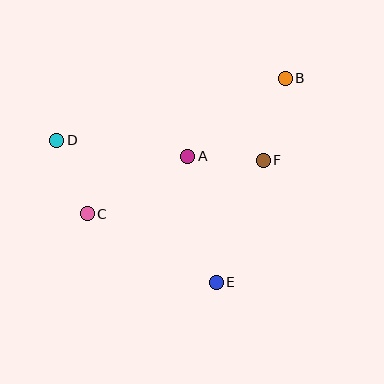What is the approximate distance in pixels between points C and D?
The distance between C and D is approximately 80 pixels.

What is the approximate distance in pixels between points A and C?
The distance between A and C is approximately 116 pixels.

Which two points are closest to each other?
Points A and F are closest to each other.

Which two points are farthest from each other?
Points B and C are farthest from each other.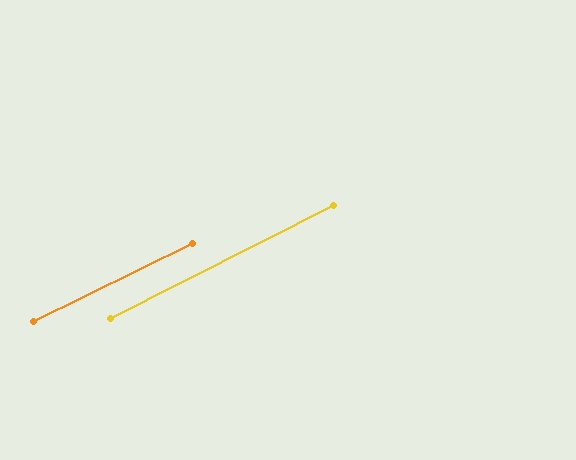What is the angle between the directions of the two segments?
Approximately 1 degree.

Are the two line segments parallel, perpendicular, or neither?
Parallel — their directions differ by only 0.8°.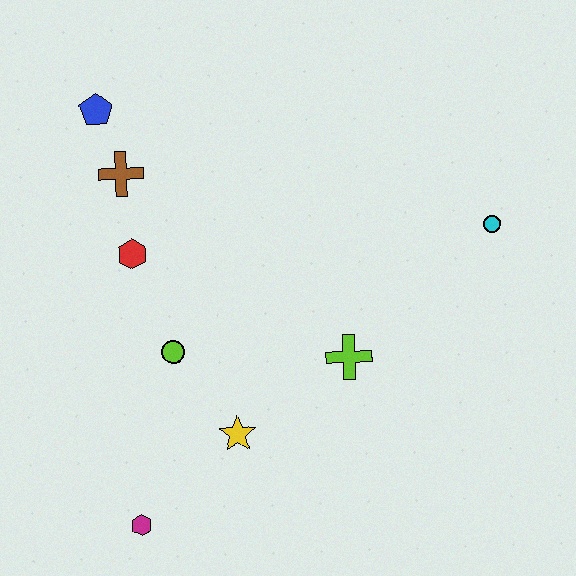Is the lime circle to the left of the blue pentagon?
No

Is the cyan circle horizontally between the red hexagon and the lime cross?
No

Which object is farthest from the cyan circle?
The magenta hexagon is farthest from the cyan circle.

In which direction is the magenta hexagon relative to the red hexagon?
The magenta hexagon is below the red hexagon.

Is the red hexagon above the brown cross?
No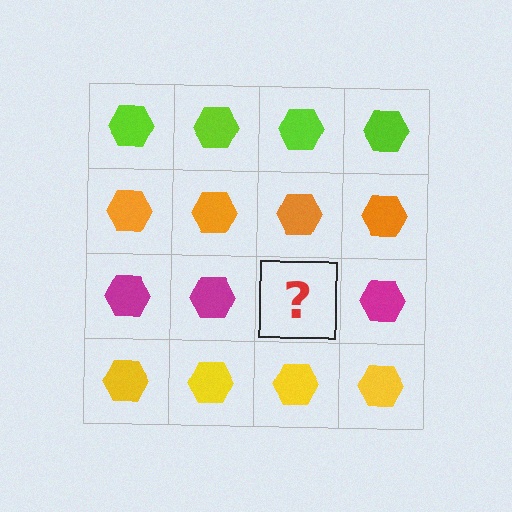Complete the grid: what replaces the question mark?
The question mark should be replaced with a magenta hexagon.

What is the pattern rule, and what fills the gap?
The rule is that each row has a consistent color. The gap should be filled with a magenta hexagon.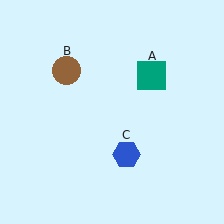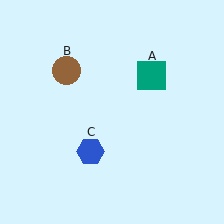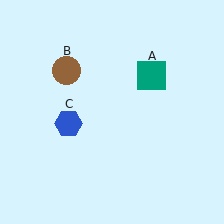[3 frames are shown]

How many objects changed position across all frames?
1 object changed position: blue hexagon (object C).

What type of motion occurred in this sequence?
The blue hexagon (object C) rotated clockwise around the center of the scene.